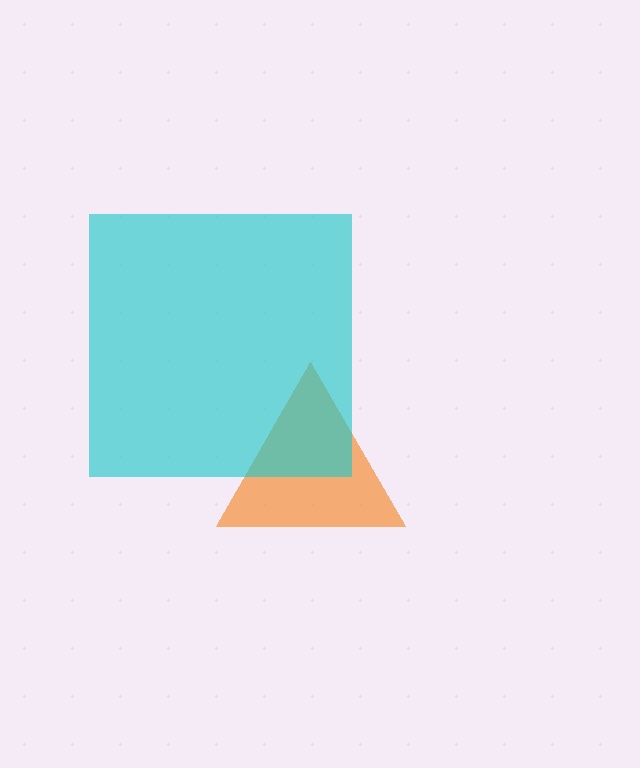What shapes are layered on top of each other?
The layered shapes are: an orange triangle, a cyan square.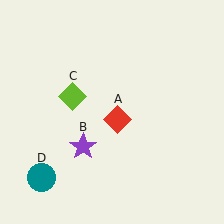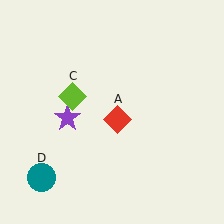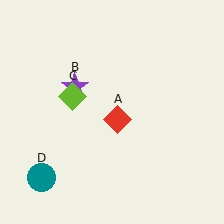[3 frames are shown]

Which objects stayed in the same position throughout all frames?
Red diamond (object A) and lime diamond (object C) and teal circle (object D) remained stationary.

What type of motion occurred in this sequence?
The purple star (object B) rotated clockwise around the center of the scene.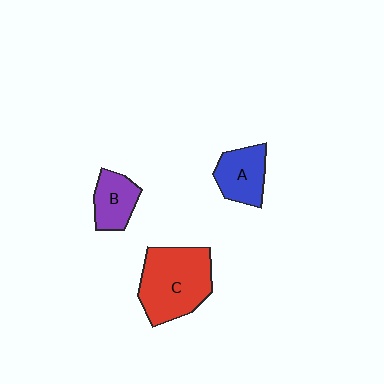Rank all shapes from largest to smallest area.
From largest to smallest: C (red), A (blue), B (purple).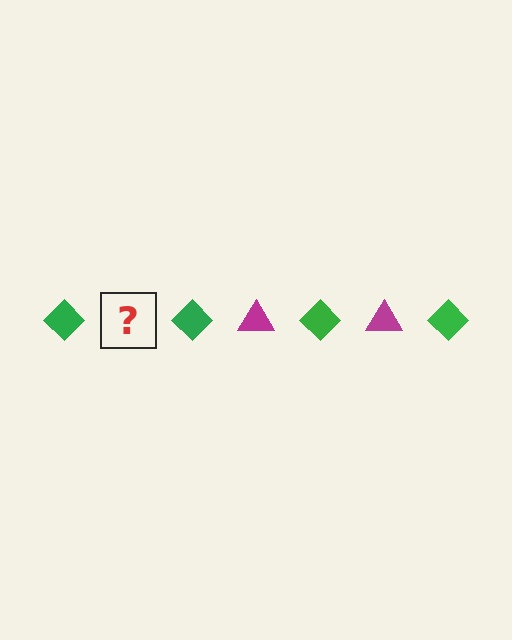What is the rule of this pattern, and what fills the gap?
The rule is that the pattern alternates between green diamond and magenta triangle. The gap should be filled with a magenta triangle.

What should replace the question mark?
The question mark should be replaced with a magenta triangle.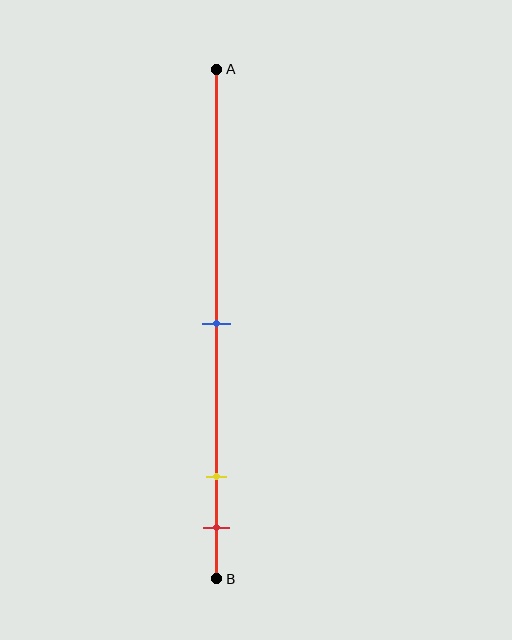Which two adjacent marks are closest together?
The yellow and red marks are the closest adjacent pair.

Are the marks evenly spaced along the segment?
No, the marks are not evenly spaced.